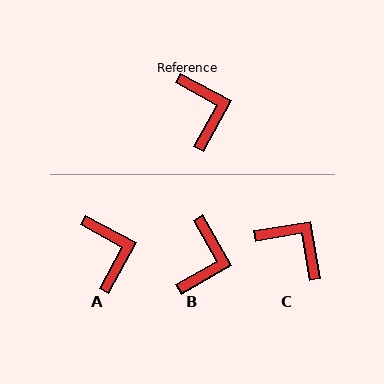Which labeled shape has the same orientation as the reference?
A.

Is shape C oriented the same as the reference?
No, it is off by about 38 degrees.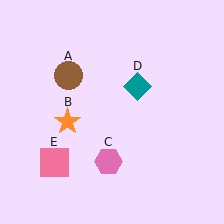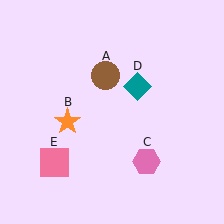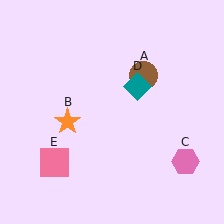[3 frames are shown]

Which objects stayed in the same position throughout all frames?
Orange star (object B) and teal diamond (object D) and pink square (object E) remained stationary.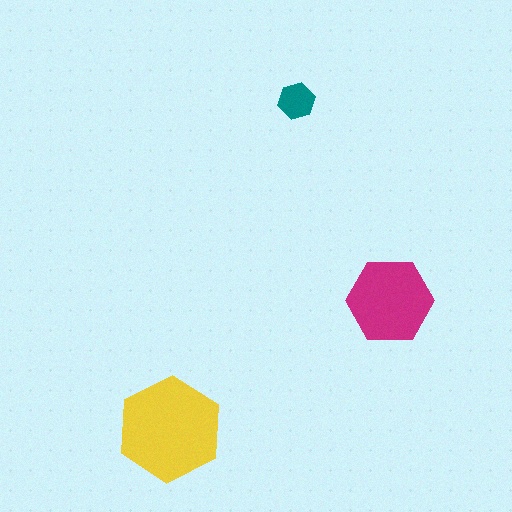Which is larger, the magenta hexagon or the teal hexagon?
The magenta one.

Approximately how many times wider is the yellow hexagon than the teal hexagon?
About 3 times wider.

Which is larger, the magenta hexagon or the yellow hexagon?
The yellow one.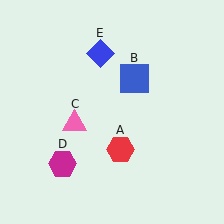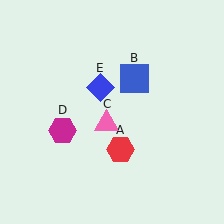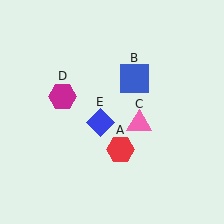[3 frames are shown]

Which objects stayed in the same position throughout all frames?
Red hexagon (object A) and blue square (object B) remained stationary.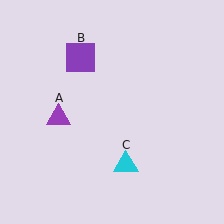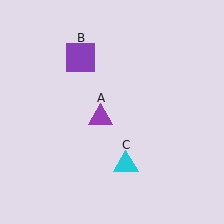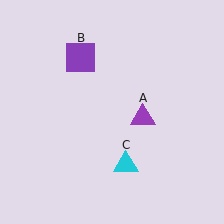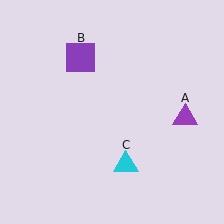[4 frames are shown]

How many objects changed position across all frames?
1 object changed position: purple triangle (object A).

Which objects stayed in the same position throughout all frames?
Purple square (object B) and cyan triangle (object C) remained stationary.